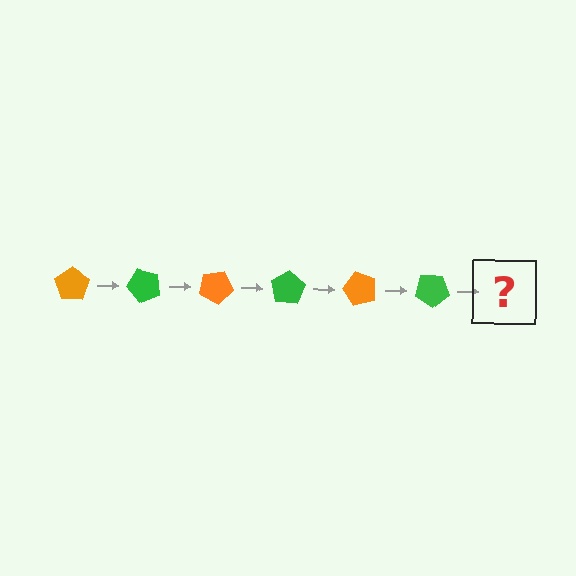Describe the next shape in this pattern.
It should be an orange pentagon, rotated 300 degrees from the start.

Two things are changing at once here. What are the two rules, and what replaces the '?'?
The two rules are that it rotates 50 degrees each step and the color cycles through orange and green. The '?' should be an orange pentagon, rotated 300 degrees from the start.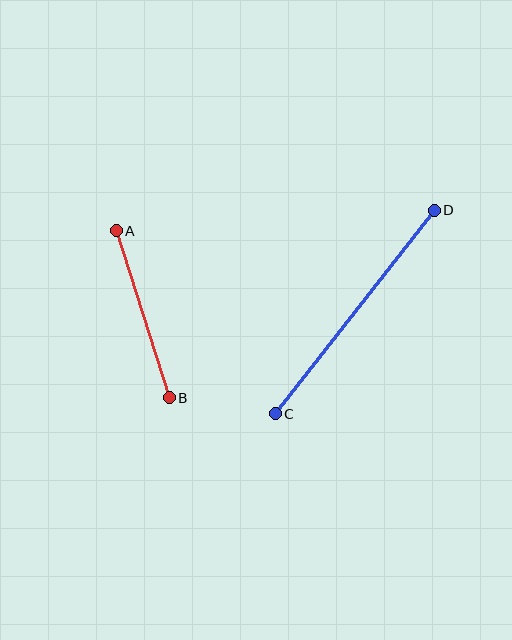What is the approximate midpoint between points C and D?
The midpoint is at approximately (355, 312) pixels.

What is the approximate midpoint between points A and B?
The midpoint is at approximately (143, 314) pixels.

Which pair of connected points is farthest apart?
Points C and D are farthest apart.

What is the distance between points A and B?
The distance is approximately 175 pixels.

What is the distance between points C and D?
The distance is approximately 259 pixels.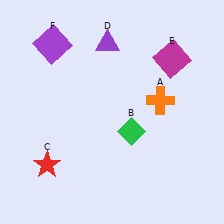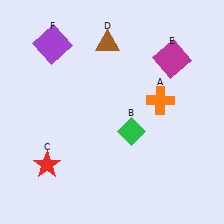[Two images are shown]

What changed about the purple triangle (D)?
In Image 1, D is purple. In Image 2, it changed to brown.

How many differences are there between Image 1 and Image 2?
There is 1 difference between the two images.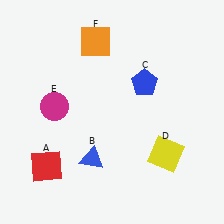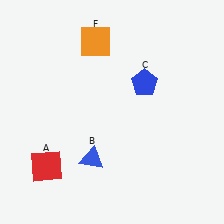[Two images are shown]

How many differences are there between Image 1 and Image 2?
There are 2 differences between the two images.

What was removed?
The magenta circle (E), the yellow square (D) were removed in Image 2.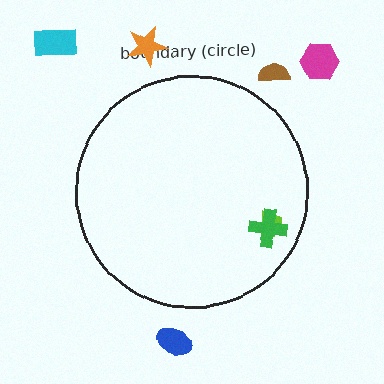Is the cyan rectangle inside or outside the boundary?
Outside.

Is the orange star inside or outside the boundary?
Outside.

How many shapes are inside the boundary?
2 inside, 5 outside.